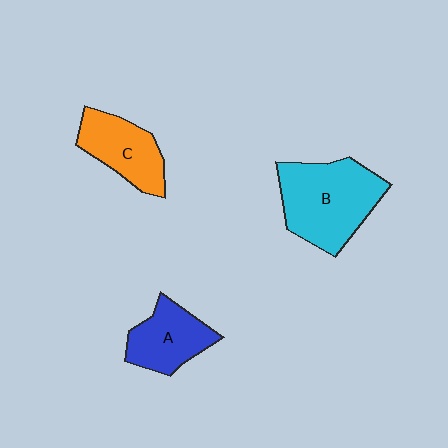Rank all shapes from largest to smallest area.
From largest to smallest: B (cyan), C (orange), A (blue).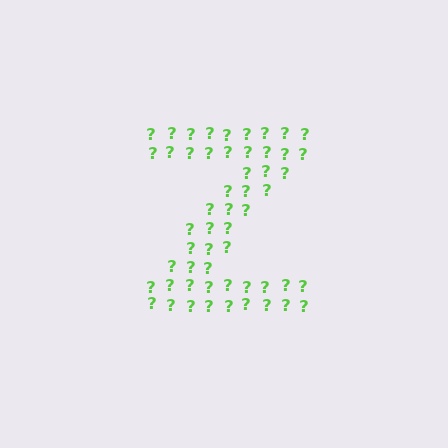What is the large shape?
The large shape is the letter Z.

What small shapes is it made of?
It is made of small question marks.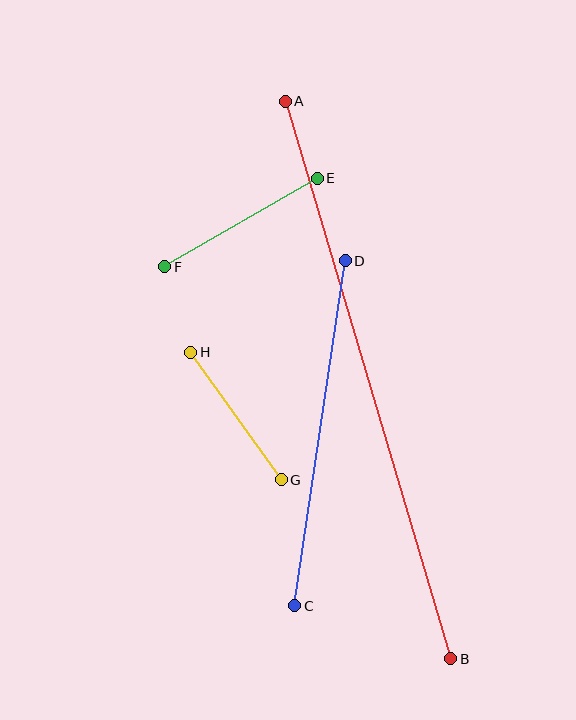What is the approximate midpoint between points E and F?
The midpoint is at approximately (241, 223) pixels.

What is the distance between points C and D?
The distance is approximately 349 pixels.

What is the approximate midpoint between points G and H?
The midpoint is at approximately (236, 416) pixels.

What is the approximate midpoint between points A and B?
The midpoint is at approximately (368, 380) pixels.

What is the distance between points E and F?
The distance is approximately 176 pixels.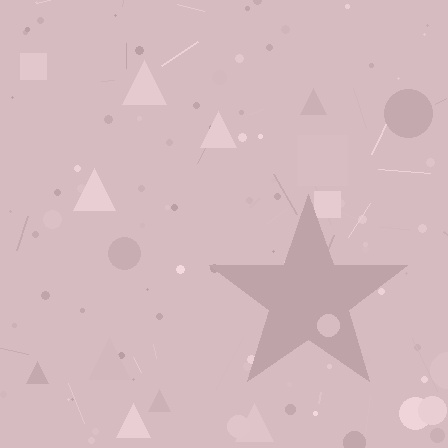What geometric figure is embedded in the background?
A star is embedded in the background.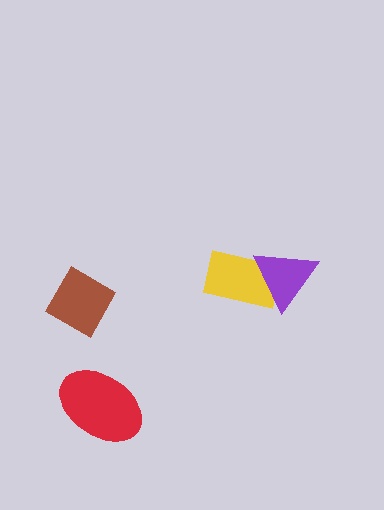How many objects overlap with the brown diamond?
0 objects overlap with the brown diamond.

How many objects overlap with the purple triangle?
1 object overlaps with the purple triangle.